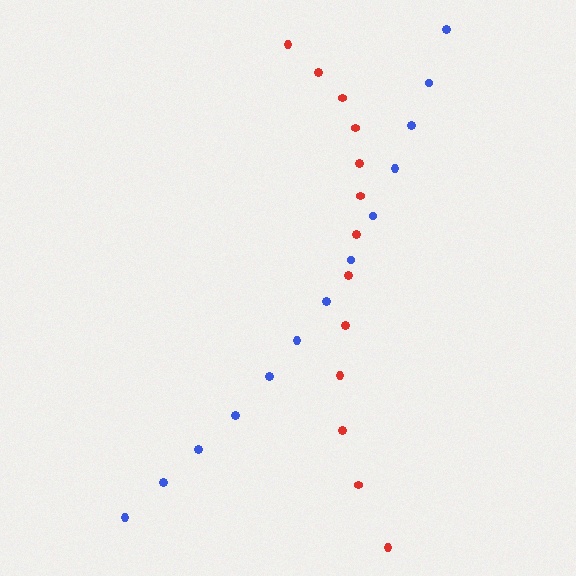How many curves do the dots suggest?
There are 2 distinct paths.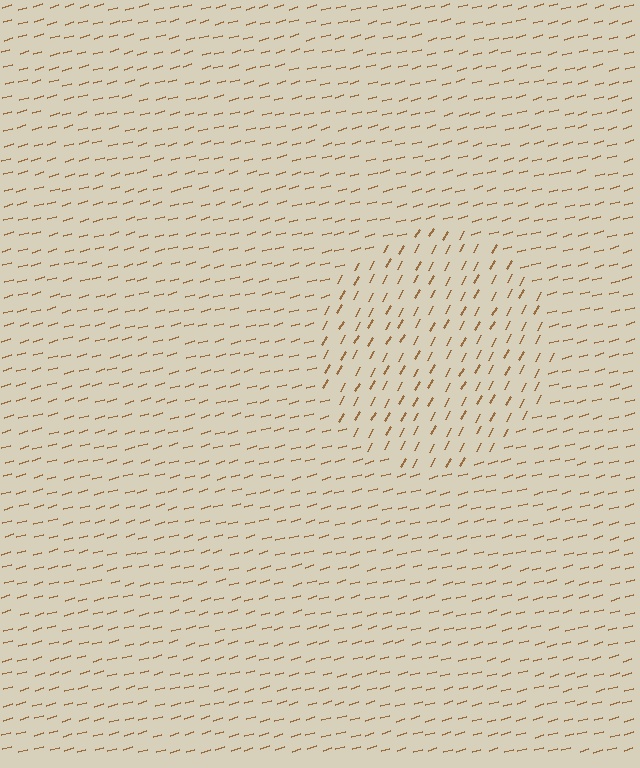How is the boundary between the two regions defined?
The boundary is defined purely by a change in line orientation (approximately 45 degrees difference). All lines are the same color and thickness.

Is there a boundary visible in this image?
Yes, there is a texture boundary formed by a change in line orientation.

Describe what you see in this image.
The image is filled with small brown line segments. A circle region in the image has lines oriented differently from the surrounding lines, creating a visible texture boundary.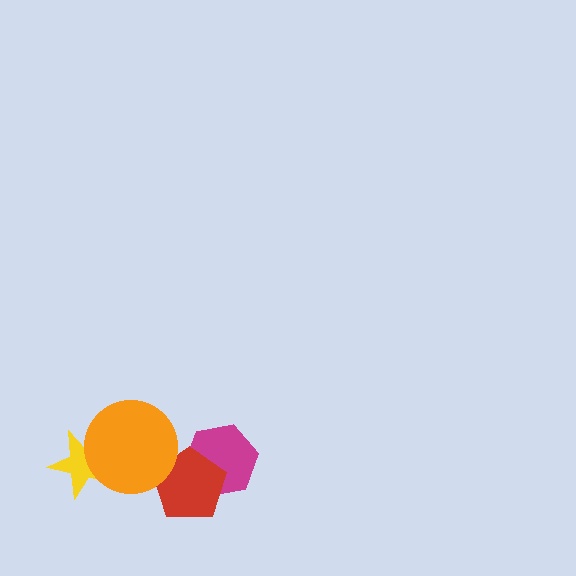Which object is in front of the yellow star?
The orange circle is in front of the yellow star.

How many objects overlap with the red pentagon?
2 objects overlap with the red pentagon.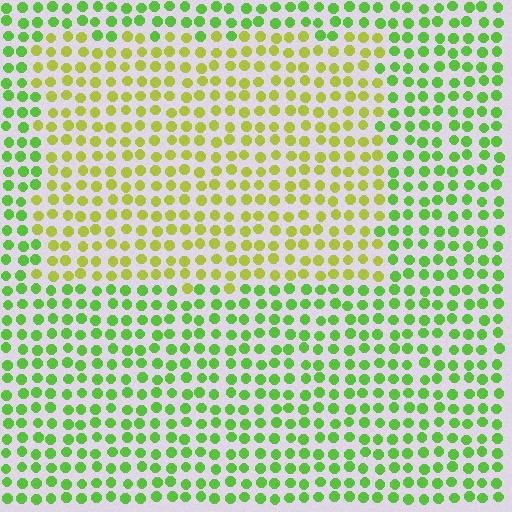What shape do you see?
I see a rectangle.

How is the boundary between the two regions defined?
The boundary is defined purely by a slight shift in hue (about 37 degrees). Spacing, size, and orientation are identical on both sides.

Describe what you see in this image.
The image is filled with small lime elements in a uniform arrangement. A rectangle-shaped region is visible where the elements are tinted to a slightly different hue, forming a subtle color boundary.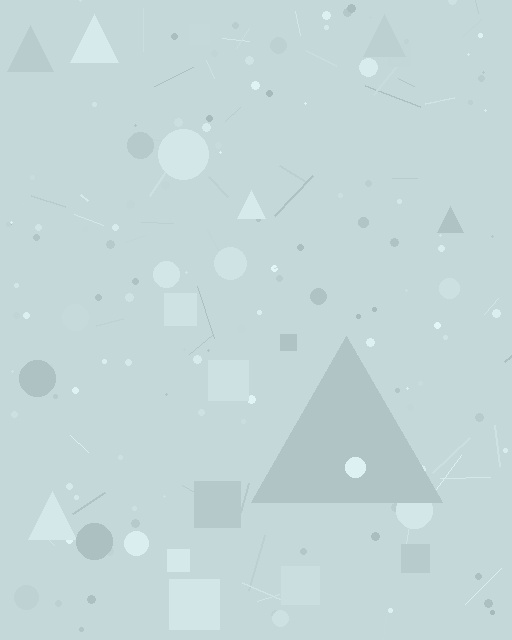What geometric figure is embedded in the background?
A triangle is embedded in the background.